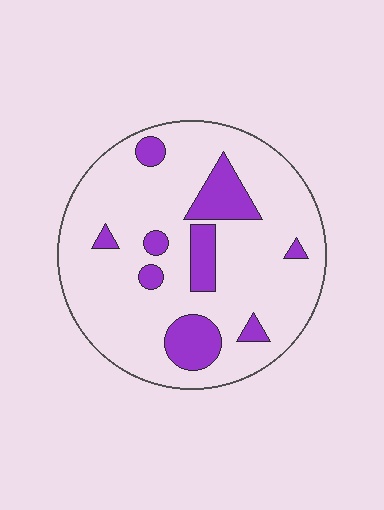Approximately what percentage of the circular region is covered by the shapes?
Approximately 20%.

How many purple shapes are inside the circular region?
9.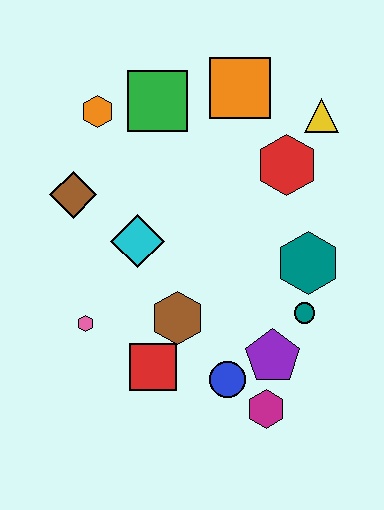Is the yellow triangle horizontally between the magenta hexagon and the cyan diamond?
No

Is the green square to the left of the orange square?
Yes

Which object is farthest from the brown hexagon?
The yellow triangle is farthest from the brown hexagon.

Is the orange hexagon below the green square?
Yes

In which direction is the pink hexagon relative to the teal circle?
The pink hexagon is to the left of the teal circle.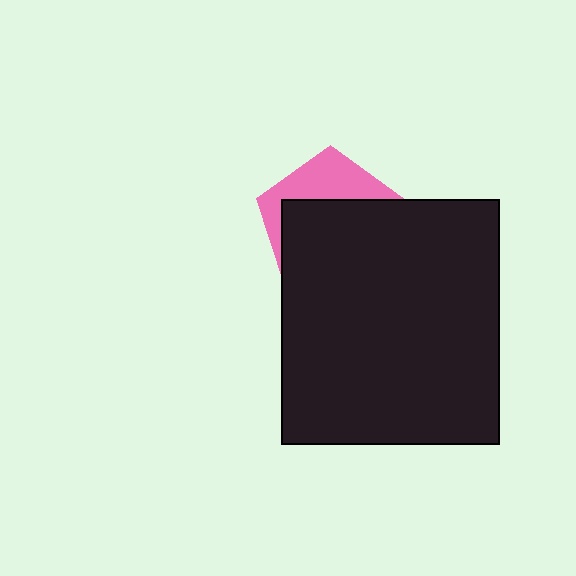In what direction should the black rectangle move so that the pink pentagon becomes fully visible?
The black rectangle should move down. That is the shortest direction to clear the overlap and leave the pink pentagon fully visible.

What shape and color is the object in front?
The object in front is a black rectangle.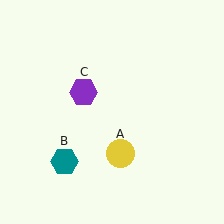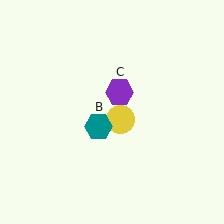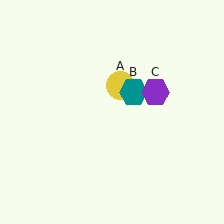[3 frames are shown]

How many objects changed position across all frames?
3 objects changed position: yellow circle (object A), teal hexagon (object B), purple hexagon (object C).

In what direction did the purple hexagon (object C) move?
The purple hexagon (object C) moved right.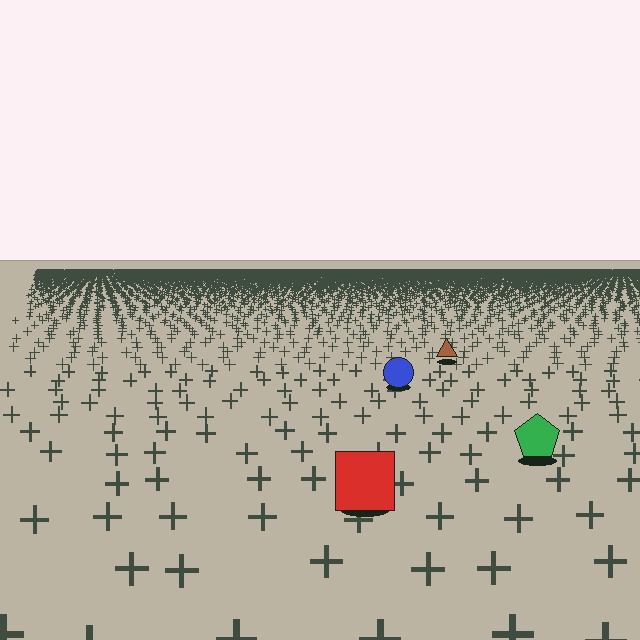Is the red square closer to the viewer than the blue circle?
Yes. The red square is closer — you can tell from the texture gradient: the ground texture is coarser near it.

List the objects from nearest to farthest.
From nearest to farthest: the red square, the green pentagon, the blue circle, the brown triangle.